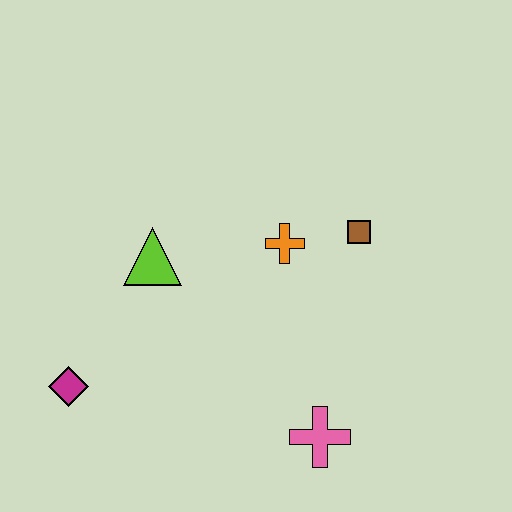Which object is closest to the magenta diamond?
The lime triangle is closest to the magenta diamond.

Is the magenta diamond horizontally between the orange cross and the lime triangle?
No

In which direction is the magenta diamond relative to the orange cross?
The magenta diamond is to the left of the orange cross.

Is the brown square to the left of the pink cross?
No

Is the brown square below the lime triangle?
No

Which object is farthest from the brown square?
The magenta diamond is farthest from the brown square.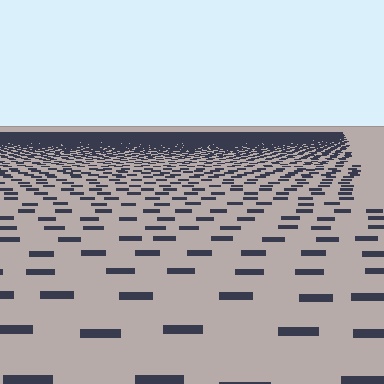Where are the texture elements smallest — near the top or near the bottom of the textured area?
Near the top.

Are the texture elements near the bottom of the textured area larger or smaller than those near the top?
Larger. Near the bottom, elements are closer to the viewer and appear at a bigger on-screen size.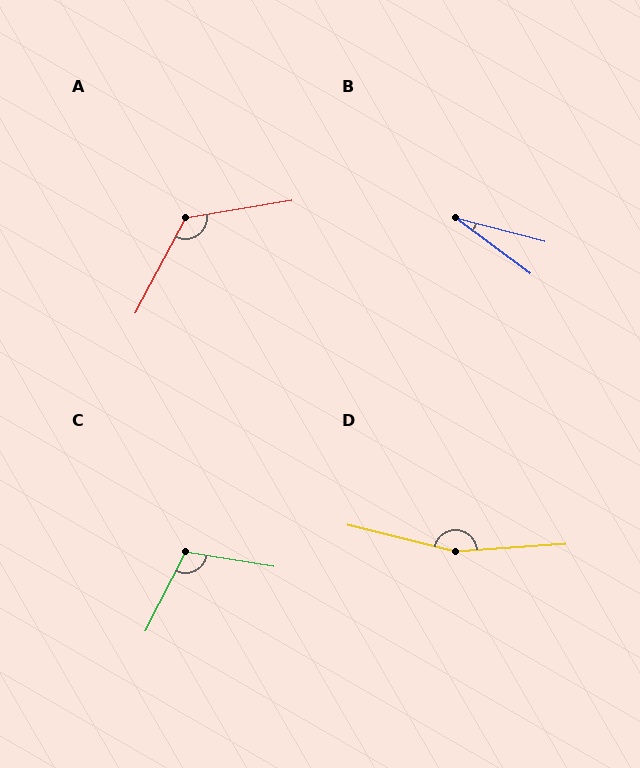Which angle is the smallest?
B, at approximately 22 degrees.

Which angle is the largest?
D, at approximately 163 degrees.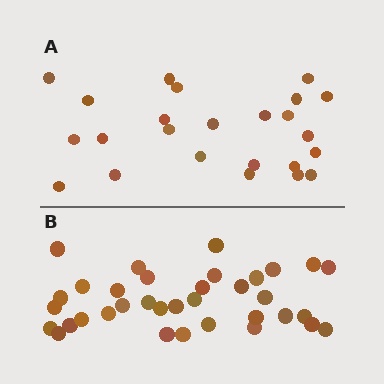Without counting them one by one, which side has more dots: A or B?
Region B (the bottom region) has more dots.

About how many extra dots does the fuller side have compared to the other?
Region B has roughly 12 or so more dots than region A.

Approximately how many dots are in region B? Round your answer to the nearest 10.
About 40 dots. (The exact count is 35, which rounds to 40.)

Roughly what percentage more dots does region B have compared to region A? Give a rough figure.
About 45% more.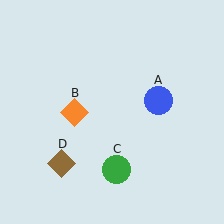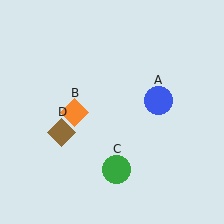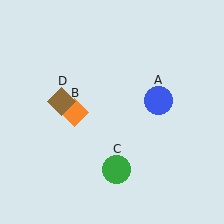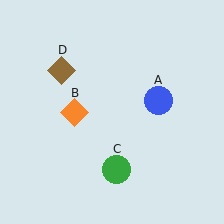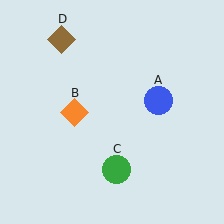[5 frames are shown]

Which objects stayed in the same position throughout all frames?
Blue circle (object A) and orange diamond (object B) and green circle (object C) remained stationary.